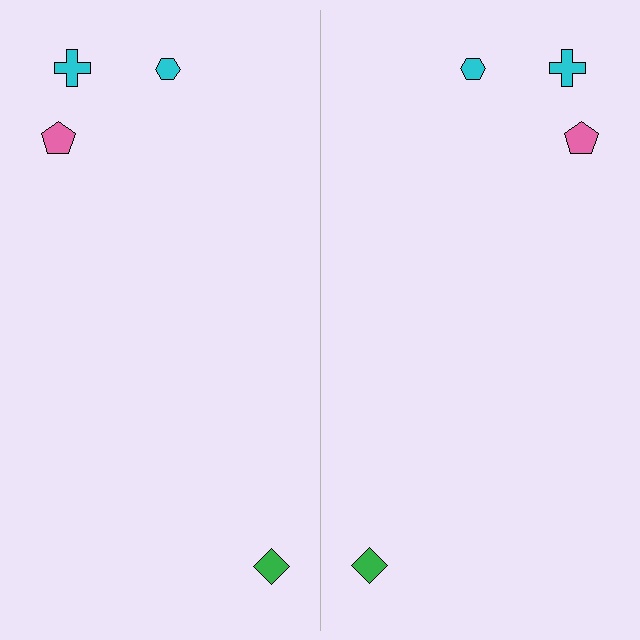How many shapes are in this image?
There are 8 shapes in this image.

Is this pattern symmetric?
Yes, this pattern has bilateral (reflection) symmetry.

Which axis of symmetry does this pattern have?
The pattern has a vertical axis of symmetry running through the center of the image.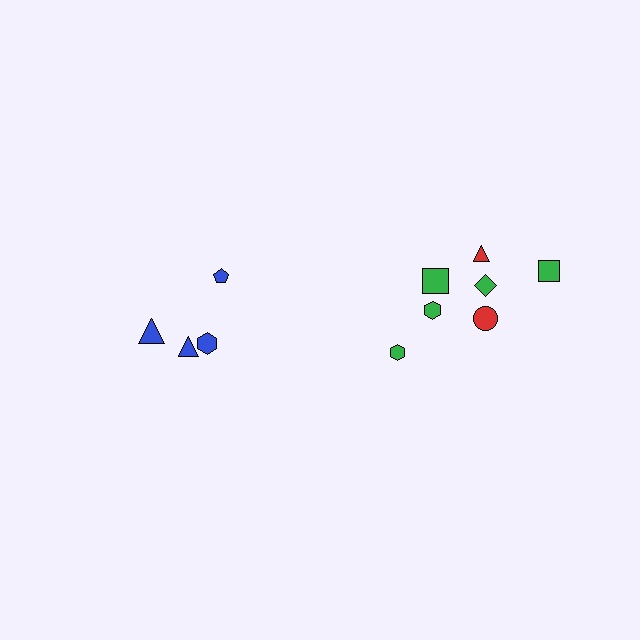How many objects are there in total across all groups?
There are 11 objects.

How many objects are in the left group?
There are 4 objects.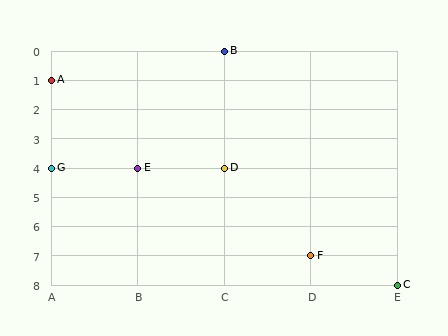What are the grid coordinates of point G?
Point G is at grid coordinates (A, 4).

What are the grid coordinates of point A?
Point A is at grid coordinates (A, 1).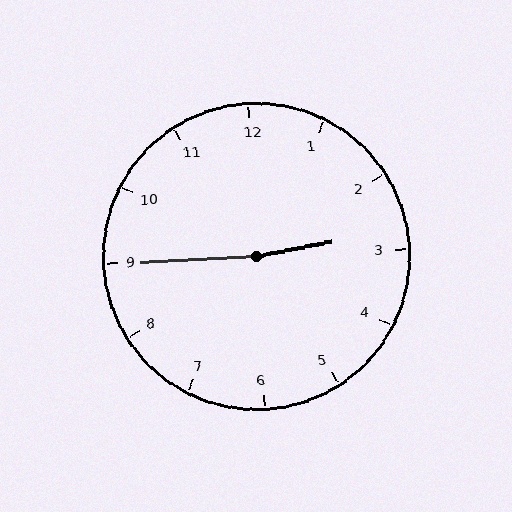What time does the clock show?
2:45.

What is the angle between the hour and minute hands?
Approximately 172 degrees.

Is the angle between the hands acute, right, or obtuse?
It is obtuse.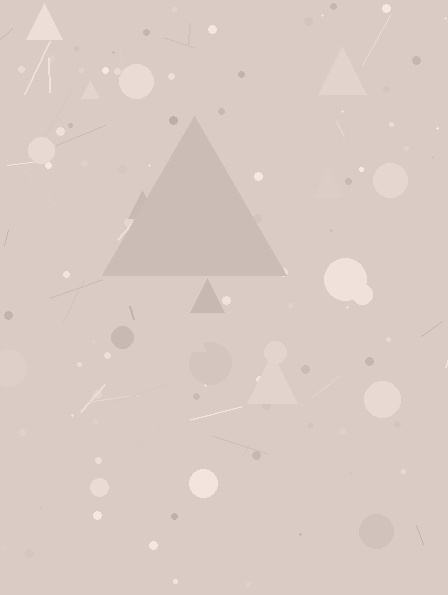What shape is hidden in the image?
A triangle is hidden in the image.